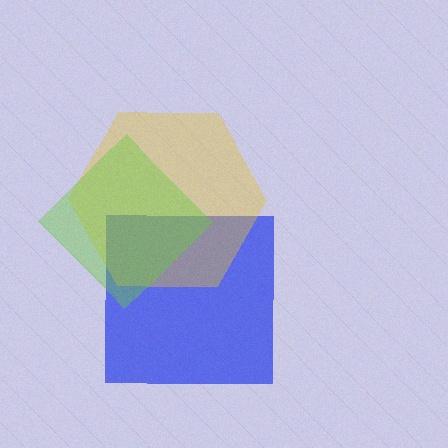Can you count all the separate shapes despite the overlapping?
Yes, there are 3 separate shapes.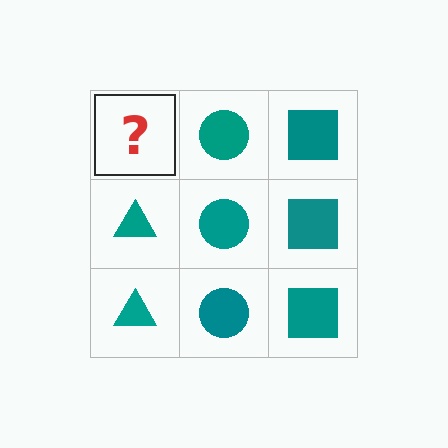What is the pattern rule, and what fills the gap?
The rule is that each column has a consistent shape. The gap should be filled with a teal triangle.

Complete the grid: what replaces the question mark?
The question mark should be replaced with a teal triangle.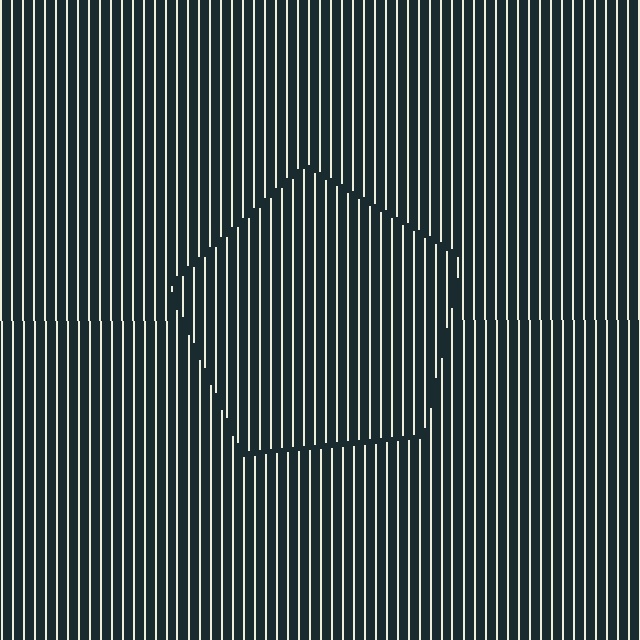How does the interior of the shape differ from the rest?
The interior of the shape contains the same grating, shifted by half a period — the contour is defined by the phase discontinuity where line-ends from the inner and outer gratings abut.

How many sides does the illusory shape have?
5 sides — the line-ends trace a pentagon.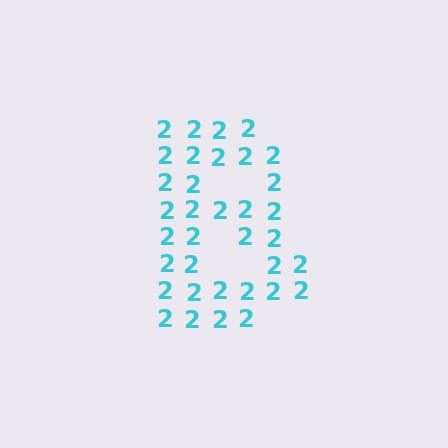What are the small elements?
The small elements are digit 2's.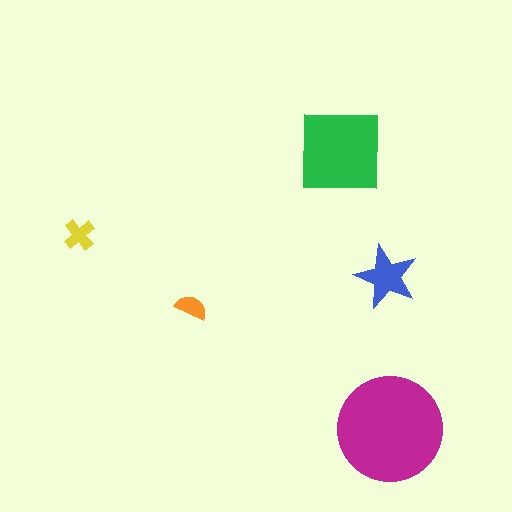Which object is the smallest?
The orange semicircle.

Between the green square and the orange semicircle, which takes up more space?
The green square.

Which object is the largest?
The magenta circle.